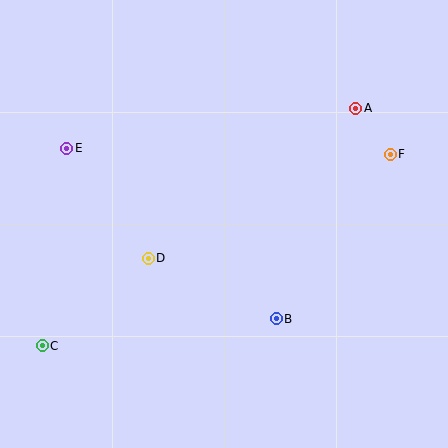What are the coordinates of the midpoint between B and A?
The midpoint between B and A is at (316, 213).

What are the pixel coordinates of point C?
Point C is at (42, 346).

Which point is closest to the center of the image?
Point D at (148, 258) is closest to the center.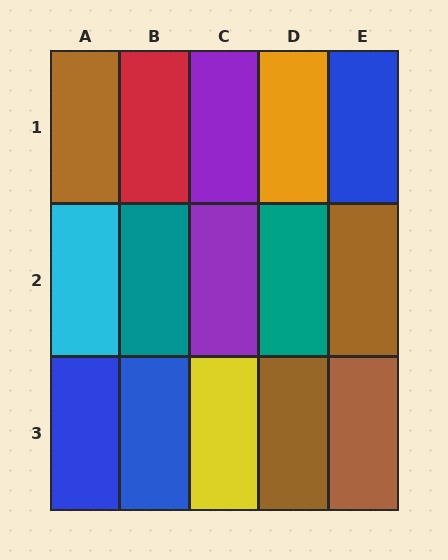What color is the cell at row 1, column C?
Purple.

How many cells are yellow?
1 cell is yellow.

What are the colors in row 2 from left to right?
Cyan, teal, purple, teal, brown.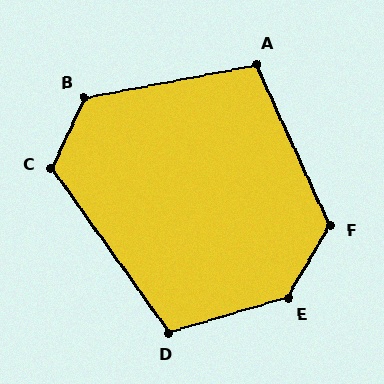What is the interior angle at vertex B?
Approximately 126 degrees (obtuse).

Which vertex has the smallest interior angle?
A, at approximately 104 degrees.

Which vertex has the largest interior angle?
E, at approximately 137 degrees.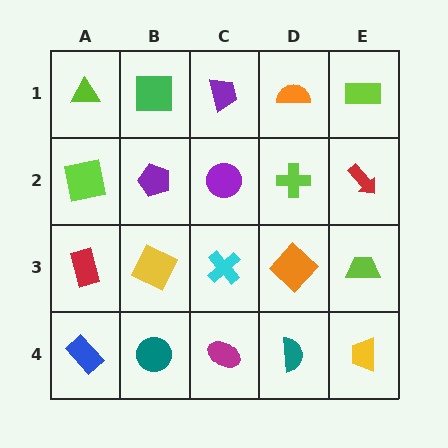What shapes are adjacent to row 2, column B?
A green square (row 1, column B), a yellow square (row 3, column B), a lime square (row 2, column A), a purple circle (row 2, column C).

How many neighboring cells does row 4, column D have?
3.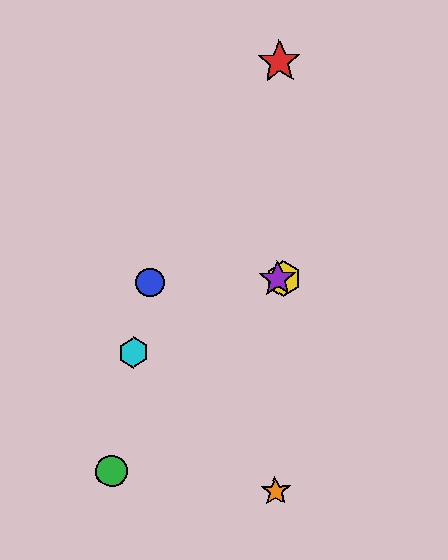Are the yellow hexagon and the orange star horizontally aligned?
No, the yellow hexagon is at y≈279 and the orange star is at y≈491.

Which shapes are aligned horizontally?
The blue circle, the yellow hexagon, the purple star are aligned horizontally.